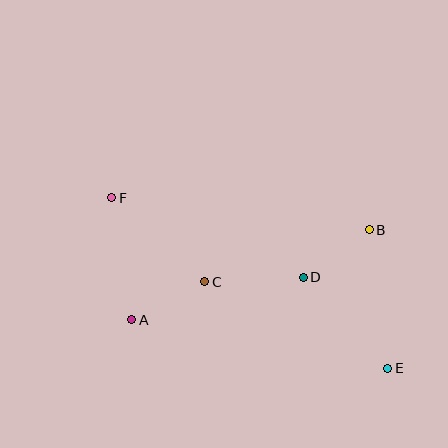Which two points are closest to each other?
Points B and D are closest to each other.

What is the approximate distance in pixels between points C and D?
The distance between C and D is approximately 99 pixels.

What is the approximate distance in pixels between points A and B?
The distance between A and B is approximately 254 pixels.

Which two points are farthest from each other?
Points E and F are farthest from each other.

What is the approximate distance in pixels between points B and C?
The distance between B and C is approximately 172 pixels.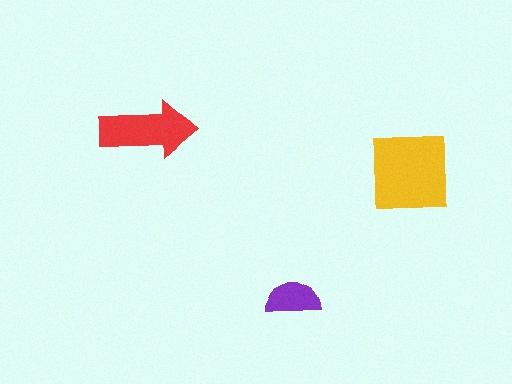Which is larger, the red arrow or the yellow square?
The yellow square.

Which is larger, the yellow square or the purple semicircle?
The yellow square.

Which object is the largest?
The yellow square.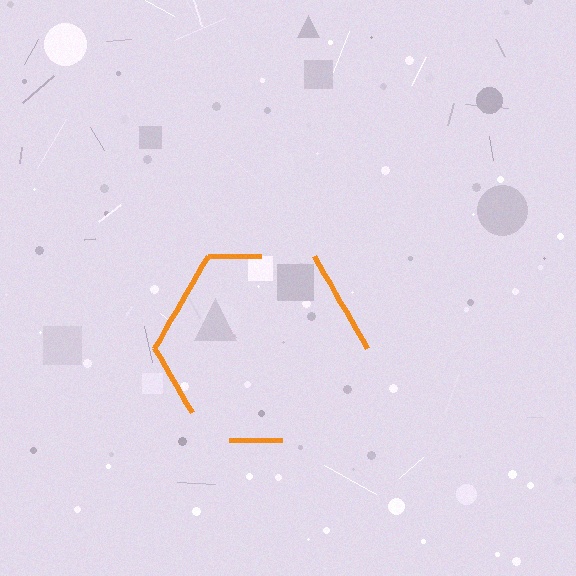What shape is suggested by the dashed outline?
The dashed outline suggests a hexagon.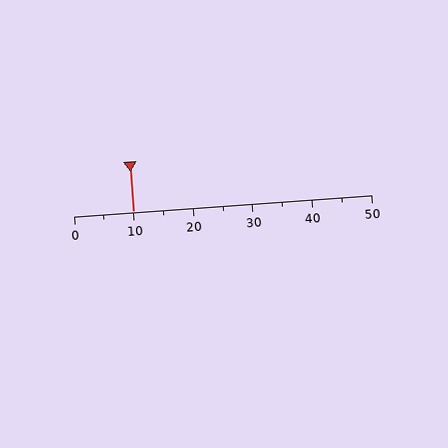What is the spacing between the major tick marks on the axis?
The major ticks are spaced 10 apart.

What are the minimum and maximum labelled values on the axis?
The axis runs from 0 to 50.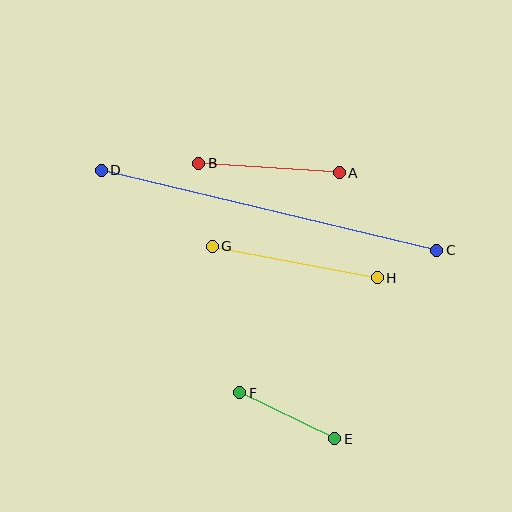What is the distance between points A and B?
The distance is approximately 141 pixels.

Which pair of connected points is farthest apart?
Points C and D are farthest apart.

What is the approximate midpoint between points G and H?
The midpoint is at approximately (295, 262) pixels.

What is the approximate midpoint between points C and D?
The midpoint is at approximately (269, 210) pixels.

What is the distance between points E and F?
The distance is approximately 106 pixels.